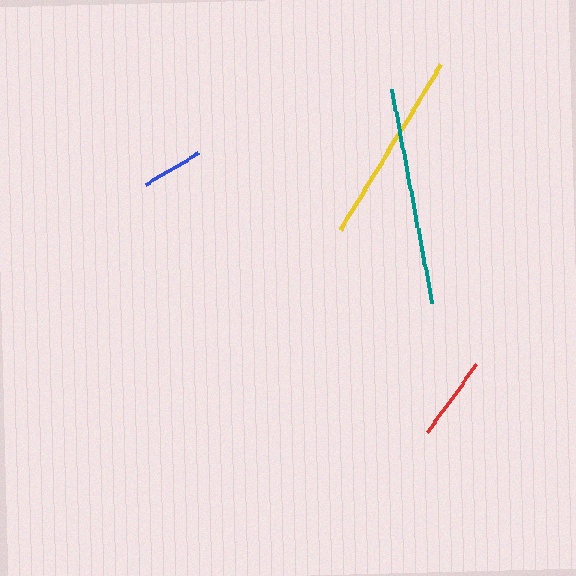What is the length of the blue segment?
The blue segment is approximately 61 pixels long.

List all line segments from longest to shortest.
From longest to shortest: teal, yellow, red, blue.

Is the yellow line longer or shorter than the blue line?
The yellow line is longer than the blue line.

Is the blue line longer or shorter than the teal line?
The teal line is longer than the blue line.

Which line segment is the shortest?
The blue line is the shortest at approximately 61 pixels.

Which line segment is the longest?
The teal line is the longest at approximately 218 pixels.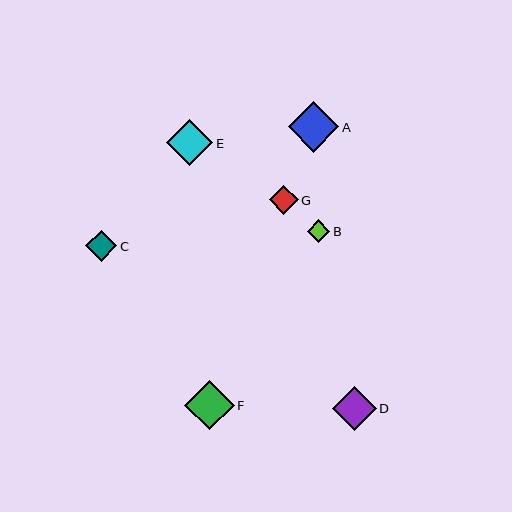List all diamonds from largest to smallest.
From largest to smallest: A, F, E, D, C, G, B.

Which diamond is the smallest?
Diamond B is the smallest with a size of approximately 23 pixels.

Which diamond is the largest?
Diamond A is the largest with a size of approximately 50 pixels.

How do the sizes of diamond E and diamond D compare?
Diamond E and diamond D are approximately the same size.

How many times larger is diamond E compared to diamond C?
Diamond E is approximately 1.5 times the size of diamond C.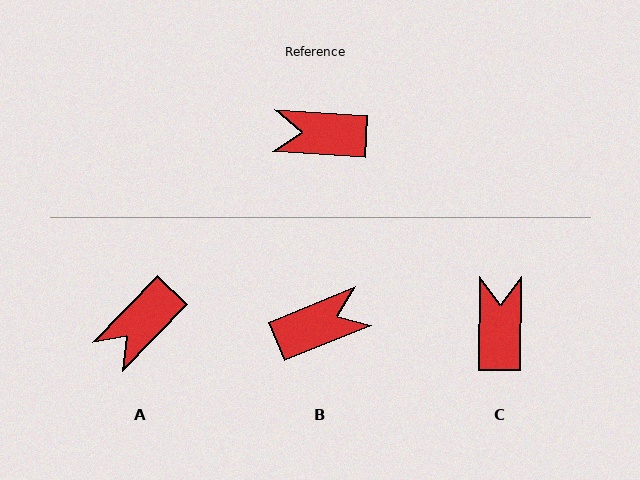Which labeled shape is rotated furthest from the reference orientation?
B, about 154 degrees away.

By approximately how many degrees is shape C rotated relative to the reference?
Approximately 87 degrees clockwise.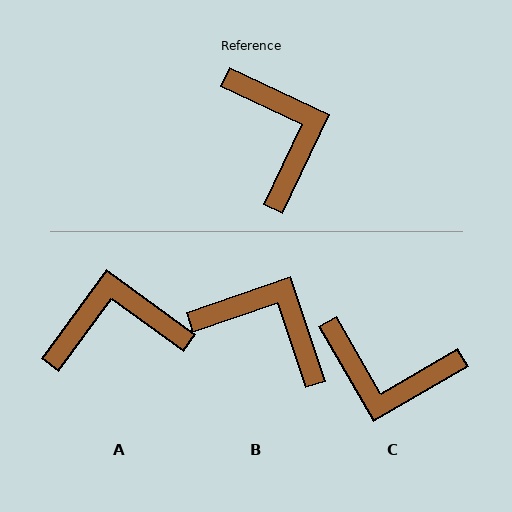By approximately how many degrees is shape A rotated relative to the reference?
Approximately 79 degrees counter-clockwise.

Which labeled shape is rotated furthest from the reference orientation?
C, about 125 degrees away.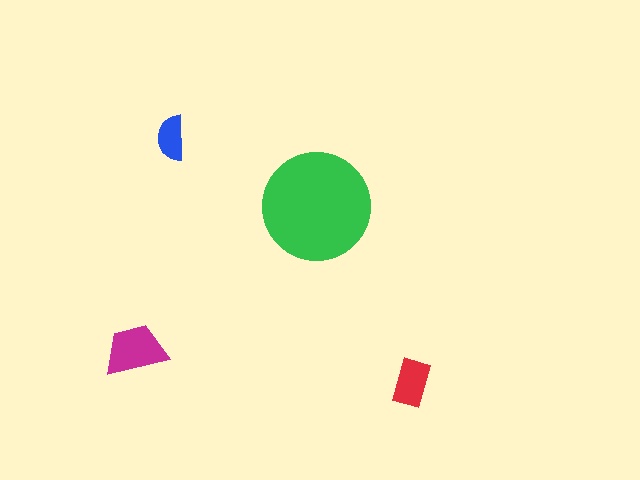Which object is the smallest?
The blue semicircle.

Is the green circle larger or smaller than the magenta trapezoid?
Larger.